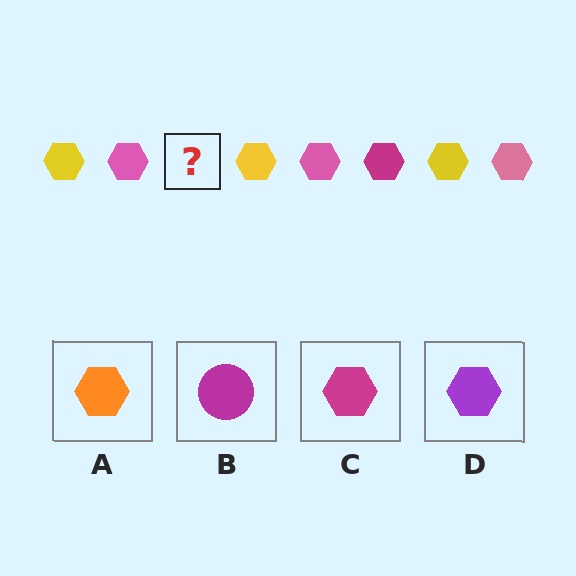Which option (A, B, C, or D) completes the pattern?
C.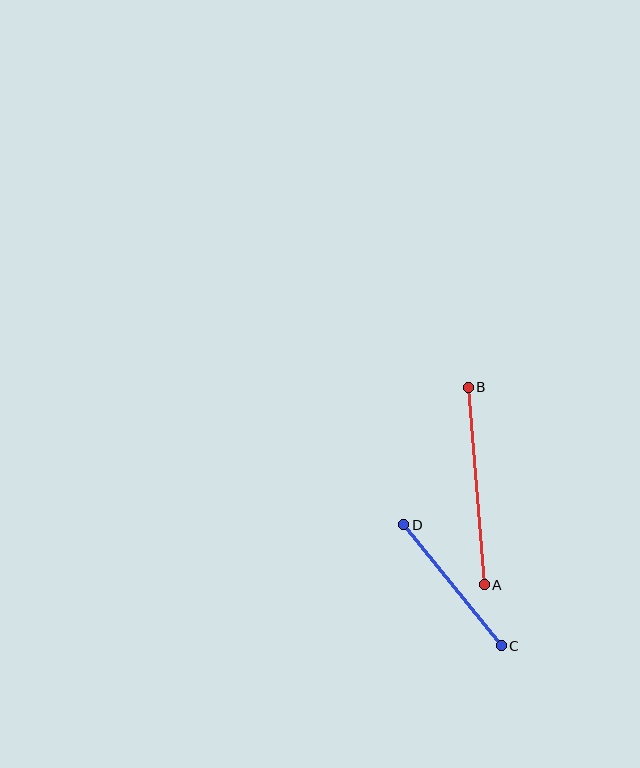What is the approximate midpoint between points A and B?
The midpoint is at approximately (476, 486) pixels.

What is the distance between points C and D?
The distance is approximately 155 pixels.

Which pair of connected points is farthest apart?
Points A and B are farthest apart.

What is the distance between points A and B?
The distance is approximately 198 pixels.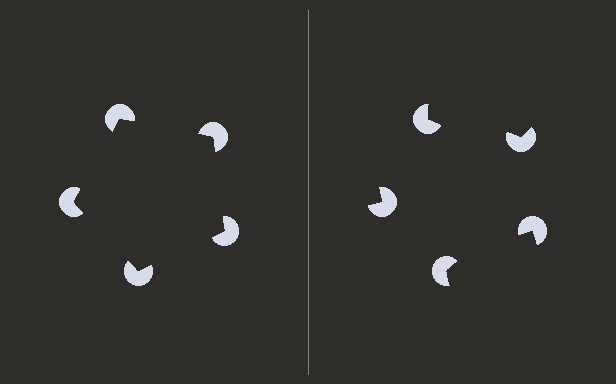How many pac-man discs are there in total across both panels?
10 — 5 on each side.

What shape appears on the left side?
An illusory pentagon.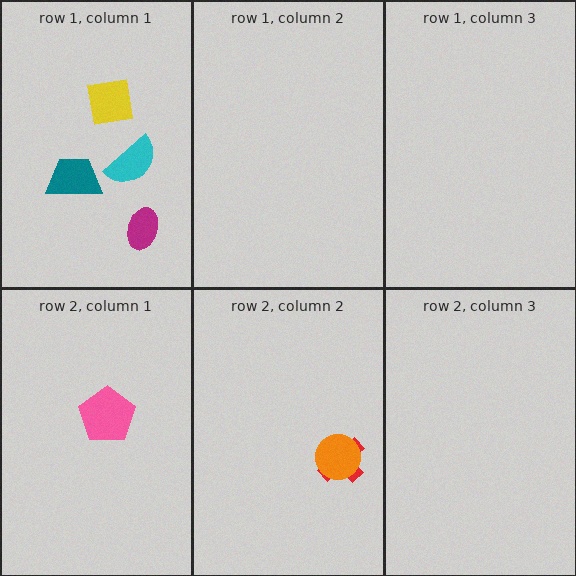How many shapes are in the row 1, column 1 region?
4.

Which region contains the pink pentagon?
The row 2, column 1 region.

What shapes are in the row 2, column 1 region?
The pink pentagon.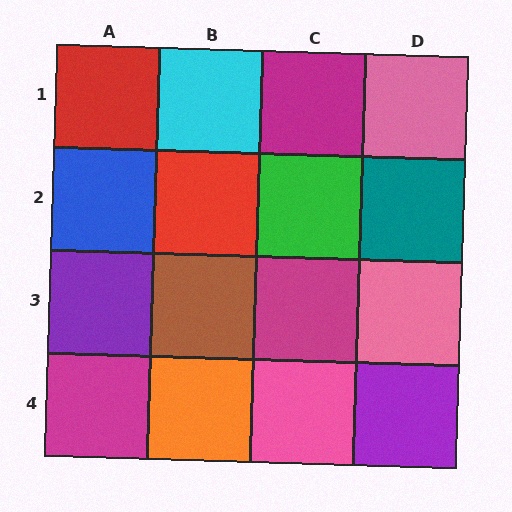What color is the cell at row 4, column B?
Orange.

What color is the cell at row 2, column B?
Red.